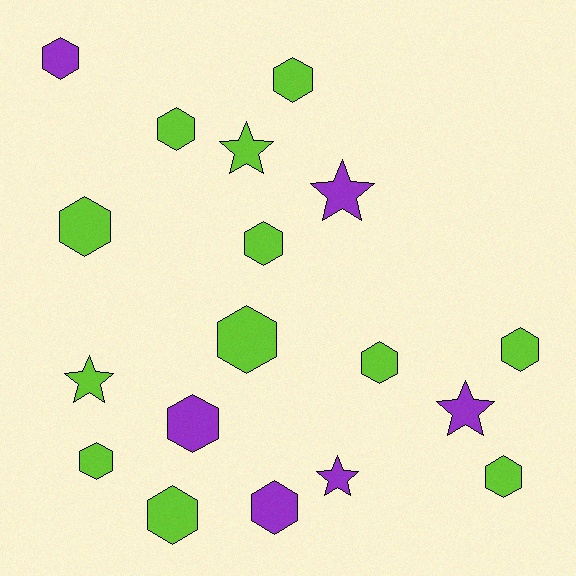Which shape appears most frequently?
Hexagon, with 13 objects.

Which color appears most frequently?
Lime, with 12 objects.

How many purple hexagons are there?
There are 3 purple hexagons.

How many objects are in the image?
There are 18 objects.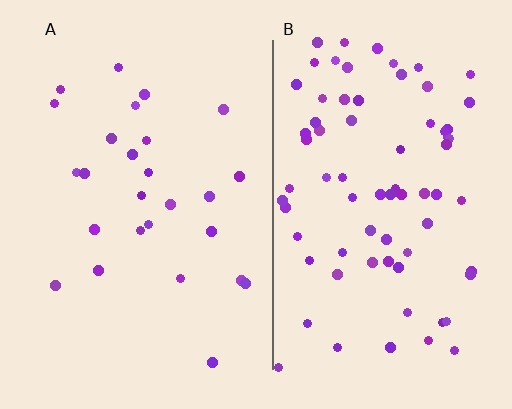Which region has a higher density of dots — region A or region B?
B (the right).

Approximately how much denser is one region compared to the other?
Approximately 2.8× — region B over region A.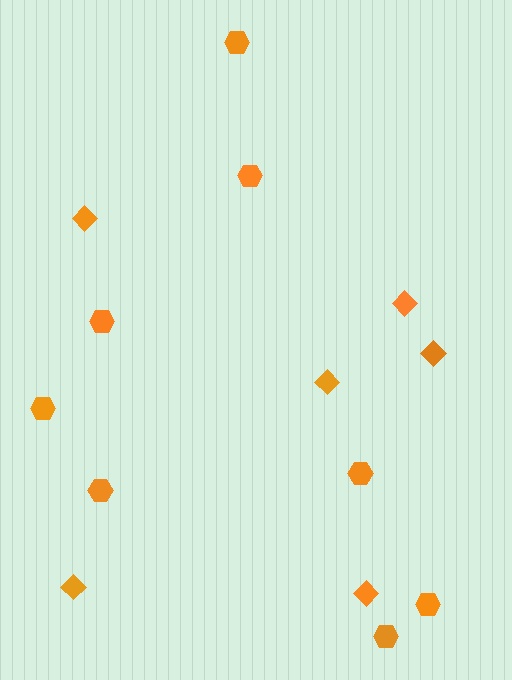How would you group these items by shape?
There are 2 groups: one group of hexagons (8) and one group of diamonds (6).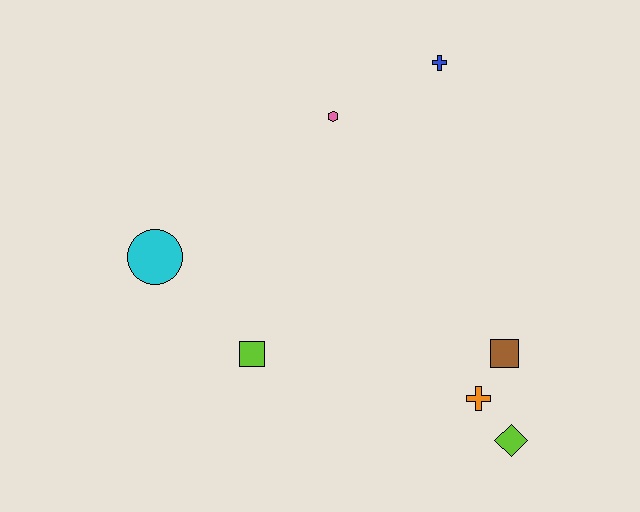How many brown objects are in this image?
There is 1 brown object.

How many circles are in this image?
There is 1 circle.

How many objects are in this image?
There are 7 objects.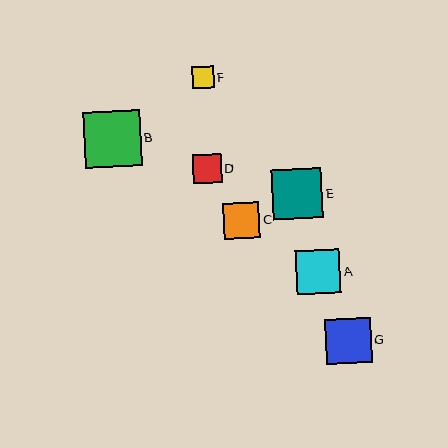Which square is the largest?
Square B is the largest with a size of approximately 57 pixels.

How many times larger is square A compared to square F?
Square A is approximately 2.0 times the size of square F.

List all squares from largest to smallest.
From largest to smallest: B, E, G, A, C, D, F.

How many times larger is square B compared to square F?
Square B is approximately 2.6 times the size of square F.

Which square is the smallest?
Square F is the smallest with a size of approximately 22 pixels.